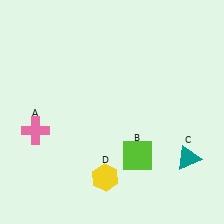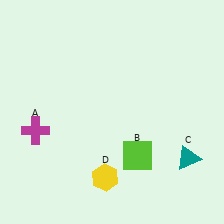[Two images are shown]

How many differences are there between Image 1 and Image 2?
There is 1 difference between the two images.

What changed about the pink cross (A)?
In Image 1, A is pink. In Image 2, it changed to magenta.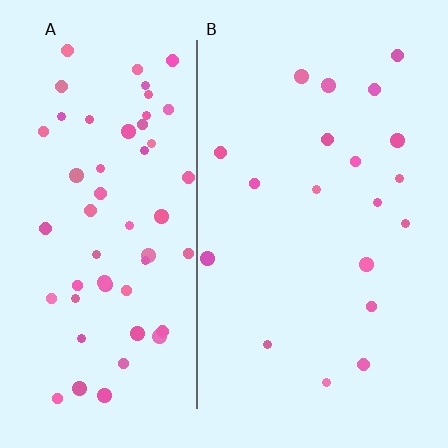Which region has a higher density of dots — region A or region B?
A (the left).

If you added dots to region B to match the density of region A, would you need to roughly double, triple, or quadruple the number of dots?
Approximately triple.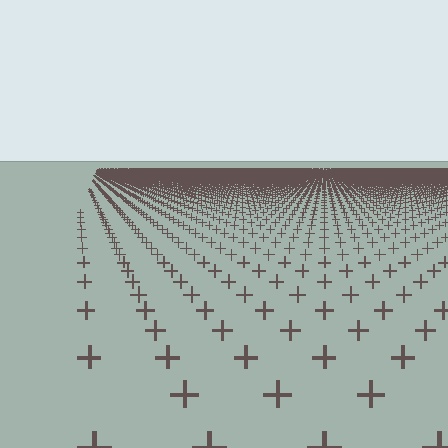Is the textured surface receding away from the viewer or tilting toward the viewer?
The surface is receding away from the viewer. Texture elements get smaller and denser toward the top.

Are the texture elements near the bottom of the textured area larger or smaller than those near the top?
Larger. Near the bottom, elements are closer to the viewer and appear at a bigger on-screen size.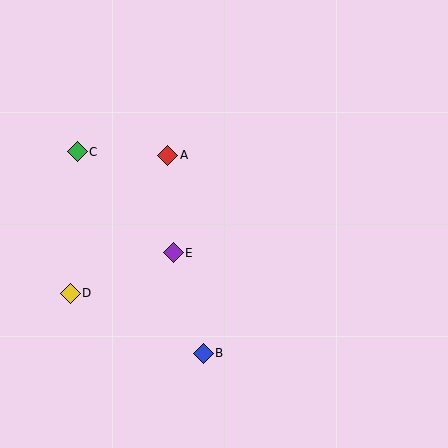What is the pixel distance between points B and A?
The distance between B and A is 201 pixels.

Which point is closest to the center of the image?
Point E at (173, 253) is closest to the center.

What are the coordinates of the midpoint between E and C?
The midpoint between E and C is at (125, 202).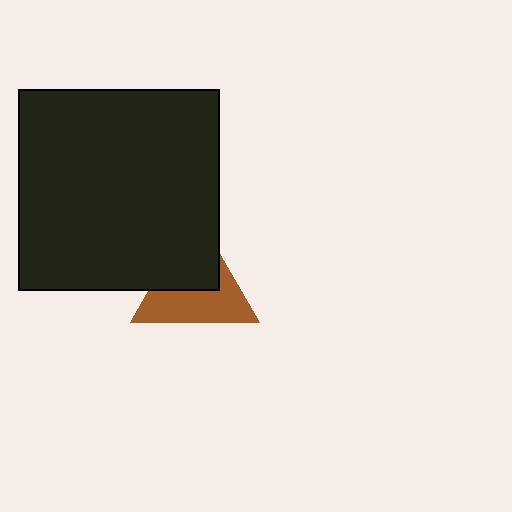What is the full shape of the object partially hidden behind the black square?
The partially hidden object is a brown triangle.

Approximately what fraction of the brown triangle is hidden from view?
Roughly 46% of the brown triangle is hidden behind the black square.